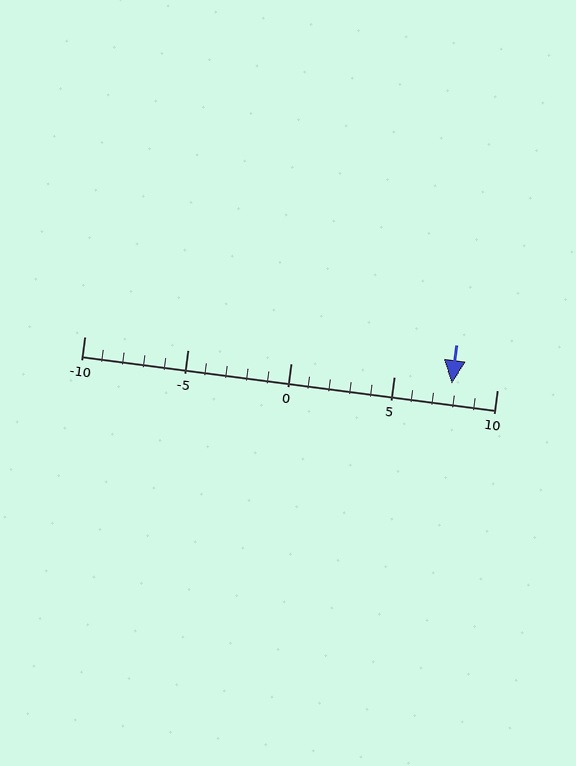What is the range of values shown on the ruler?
The ruler shows values from -10 to 10.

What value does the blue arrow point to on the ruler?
The blue arrow points to approximately 8.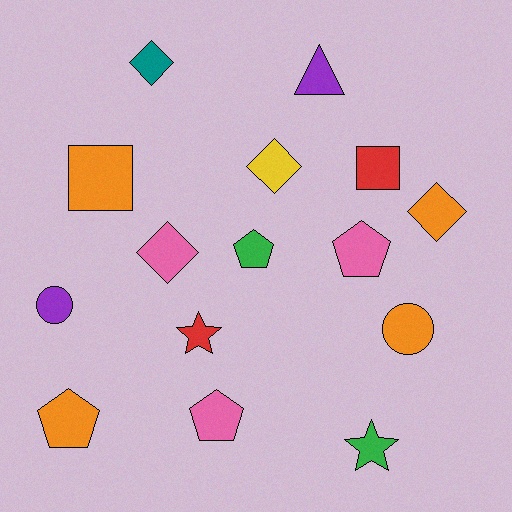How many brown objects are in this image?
There are no brown objects.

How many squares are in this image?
There are 2 squares.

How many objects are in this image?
There are 15 objects.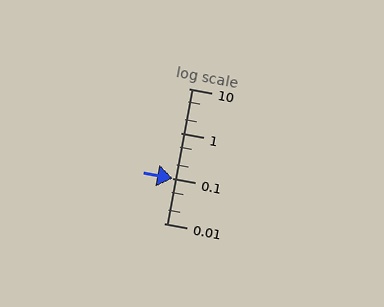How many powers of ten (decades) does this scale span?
The scale spans 3 decades, from 0.01 to 10.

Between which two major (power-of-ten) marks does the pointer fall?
The pointer is between 0.1 and 1.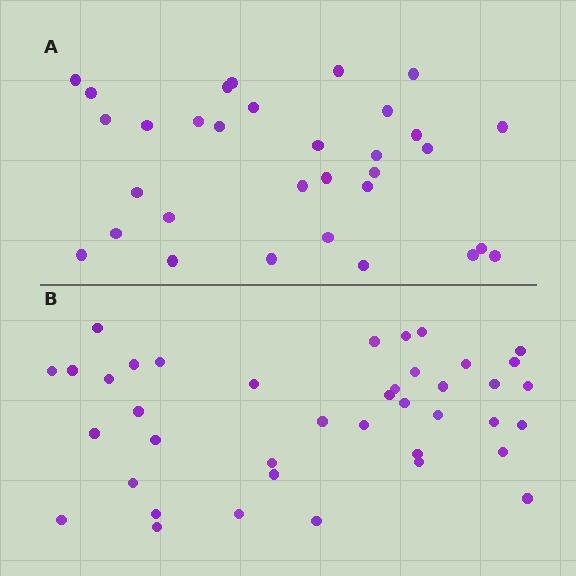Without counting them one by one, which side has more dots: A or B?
Region B (the bottom region) has more dots.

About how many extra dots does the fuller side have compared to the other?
Region B has roughly 8 or so more dots than region A.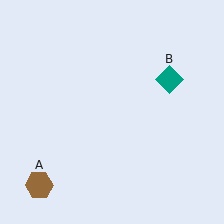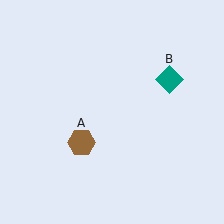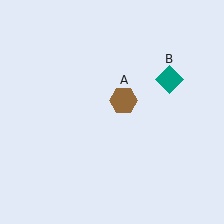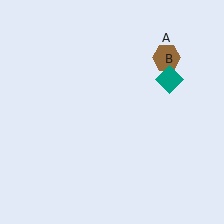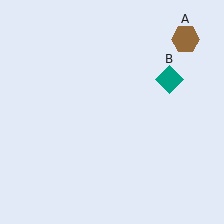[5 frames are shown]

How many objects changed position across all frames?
1 object changed position: brown hexagon (object A).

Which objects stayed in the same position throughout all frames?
Teal diamond (object B) remained stationary.